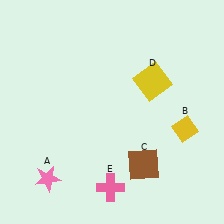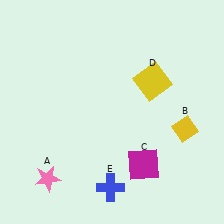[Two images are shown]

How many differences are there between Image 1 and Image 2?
There are 2 differences between the two images.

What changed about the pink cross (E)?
In Image 1, E is pink. In Image 2, it changed to blue.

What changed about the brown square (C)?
In Image 1, C is brown. In Image 2, it changed to magenta.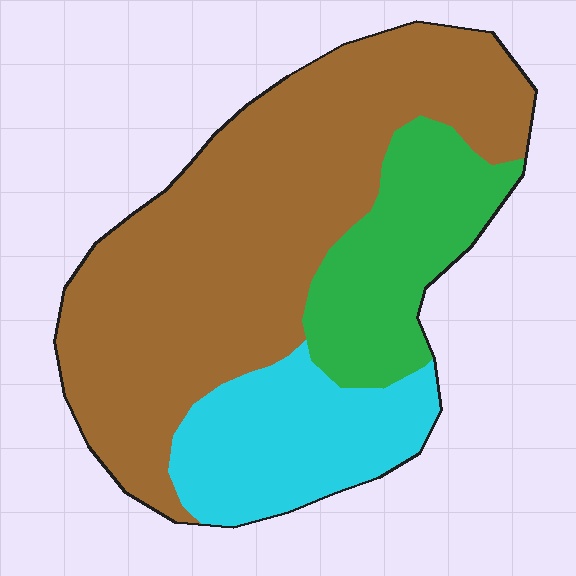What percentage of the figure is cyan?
Cyan takes up between a sixth and a third of the figure.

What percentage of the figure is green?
Green takes up about one fifth (1/5) of the figure.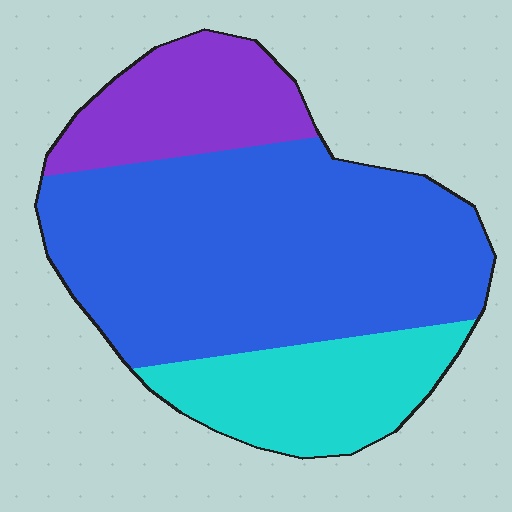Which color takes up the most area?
Blue, at roughly 60%.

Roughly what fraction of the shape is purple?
Purple takes up about one fifth (1/5) of the shape.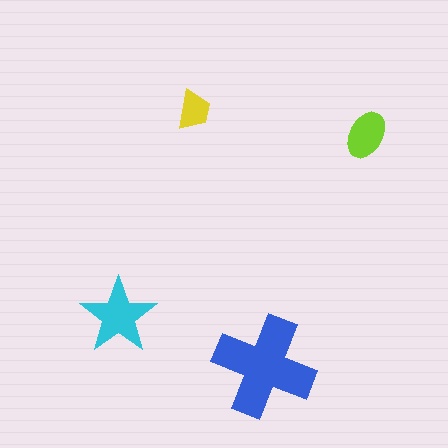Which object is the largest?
The blue cross.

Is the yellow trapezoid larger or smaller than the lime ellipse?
Smaller.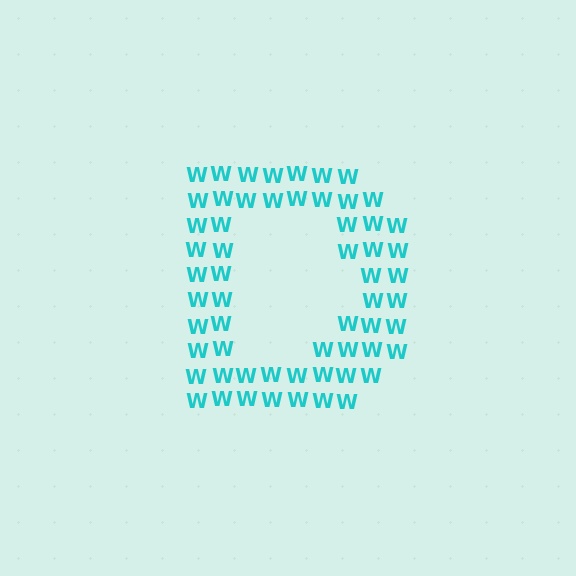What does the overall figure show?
The overall figure shows the letter D.